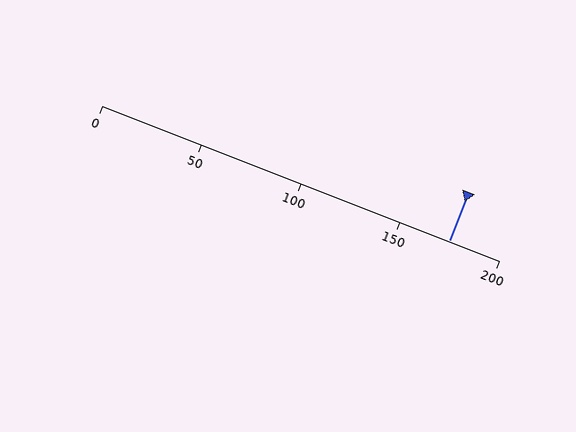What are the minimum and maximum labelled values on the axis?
The axis runs from 0 to 200.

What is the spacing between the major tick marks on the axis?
The major ticks are spaced 50 apart.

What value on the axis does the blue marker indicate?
The marker indicates approximately 175.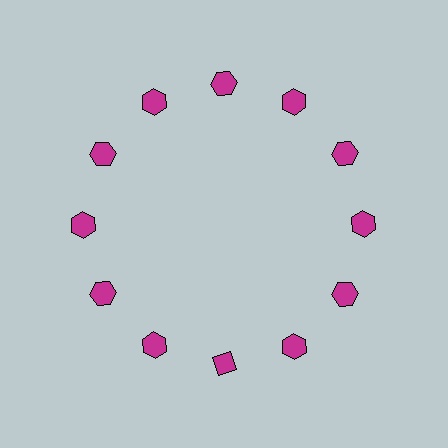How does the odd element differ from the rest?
It has a different shape: diamond instead of hexagon.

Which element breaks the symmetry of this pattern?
The magenta diamond at roughly the 6 o'clock position breaks the symmetry. All other shapes are magenta hexagons.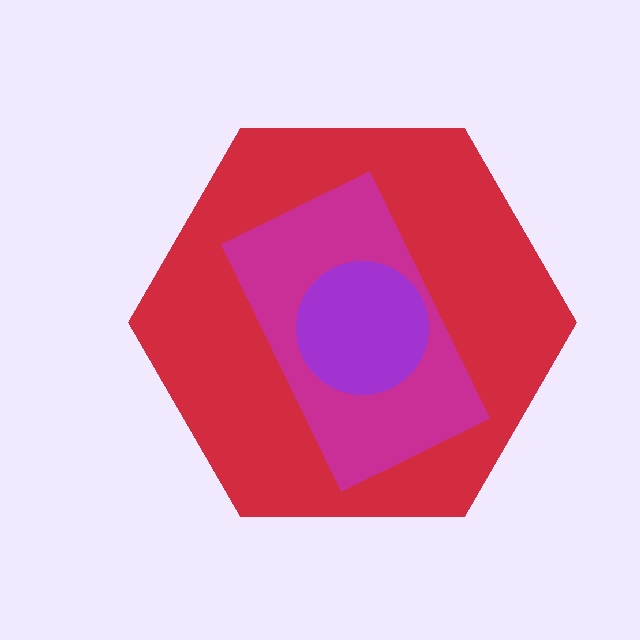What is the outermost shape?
The red hexagon.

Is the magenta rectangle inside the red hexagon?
Yes.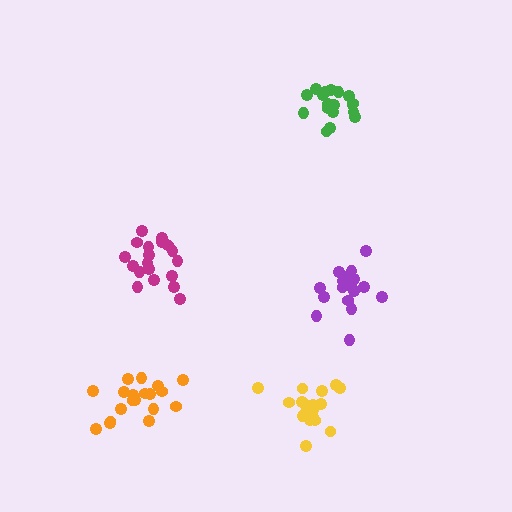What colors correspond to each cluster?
The clusters are colored: purple, orange, magenta, green, yellow.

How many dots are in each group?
Group 1: 18 dots, Group 2: 19 dots, Group 3: 20 dots, Group 4: 18 dots, Group 5: 18 dots (93 total).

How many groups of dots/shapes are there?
There are 5 groups.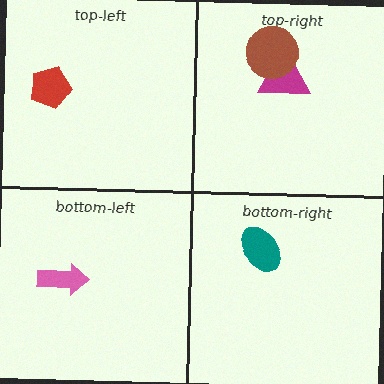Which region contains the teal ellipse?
The bottom-right region.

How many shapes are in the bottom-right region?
1.